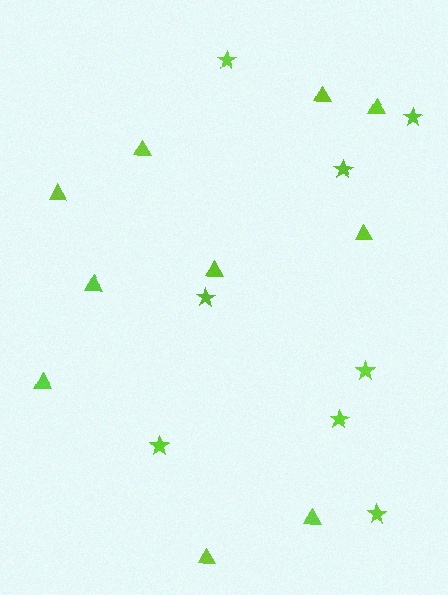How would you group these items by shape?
There are 2 groups: one group of triangles (10) and one group of stars (8).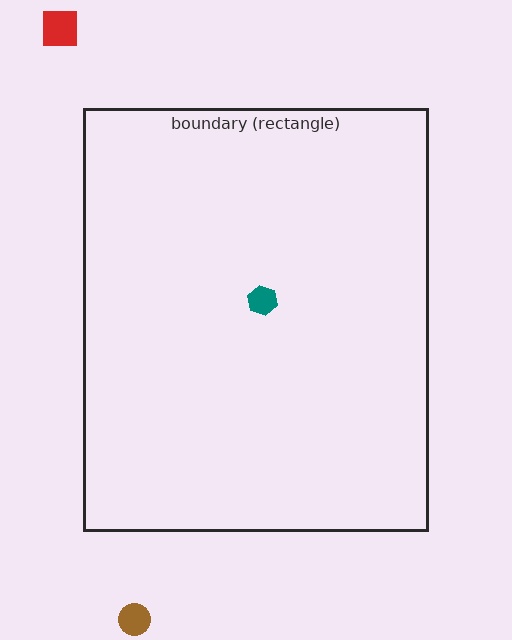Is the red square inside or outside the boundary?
Outside.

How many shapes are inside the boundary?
1 inside, 2 outside.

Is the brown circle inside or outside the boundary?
Outside.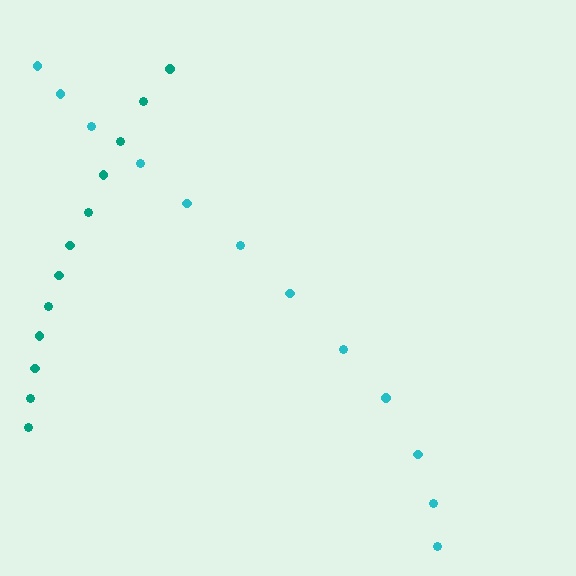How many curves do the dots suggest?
There are 2 distinct paths.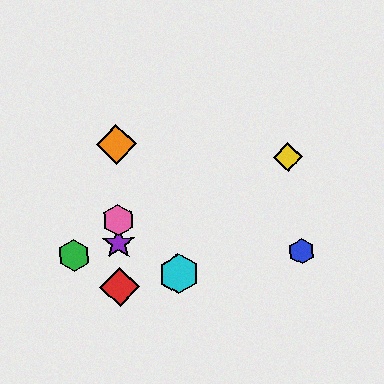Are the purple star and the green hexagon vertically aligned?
No, the purple star is at x≈119 and the green hexagon is at x≈74.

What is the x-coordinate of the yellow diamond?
The yellow diamond is at x≈288.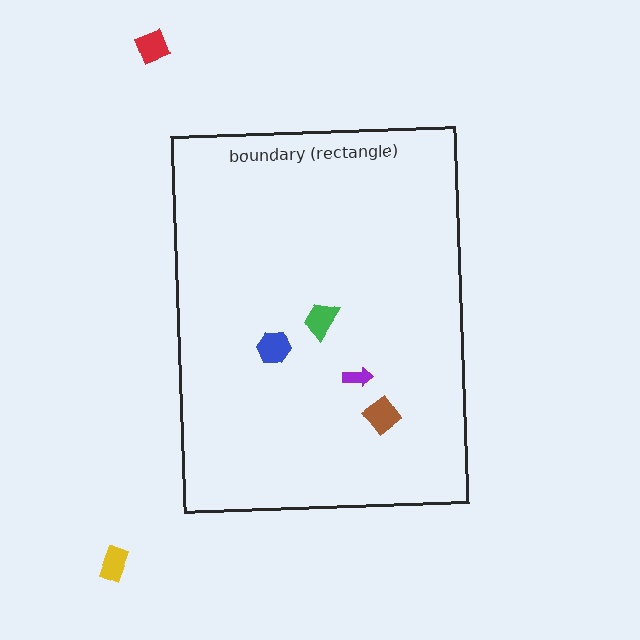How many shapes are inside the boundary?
4 inside, 2 outside.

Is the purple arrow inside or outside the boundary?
Inside.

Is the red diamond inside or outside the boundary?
Outside.